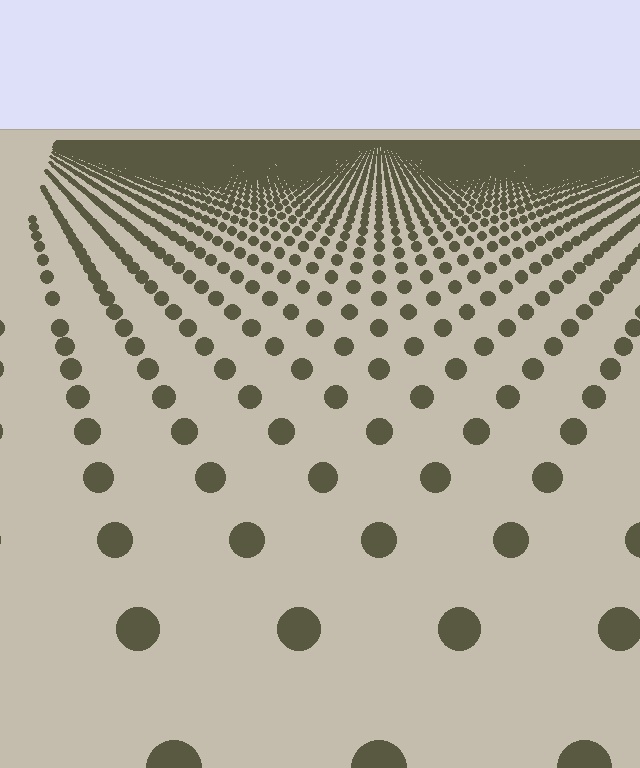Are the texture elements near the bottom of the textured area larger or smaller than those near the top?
Larger. Near the bottom, elements are closer to the viewer and appear at a bigger on-screen size.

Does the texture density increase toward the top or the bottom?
Density increases toward the top.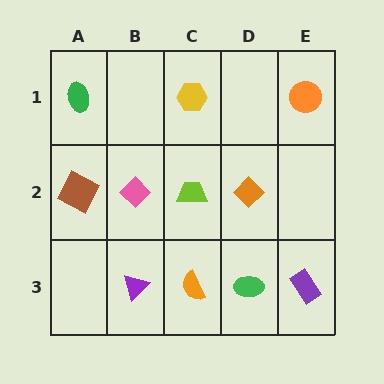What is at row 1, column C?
A yellow hexagon.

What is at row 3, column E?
A purple rectangle.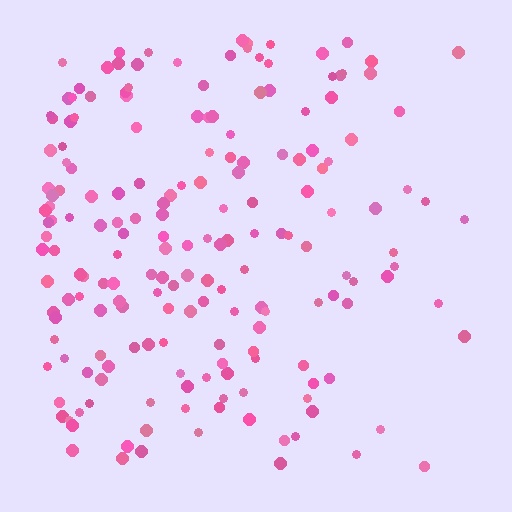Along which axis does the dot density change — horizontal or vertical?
Horizontal.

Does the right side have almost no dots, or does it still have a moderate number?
Still a moderate number, just noticeably fewer than the left.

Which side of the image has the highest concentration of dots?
The left.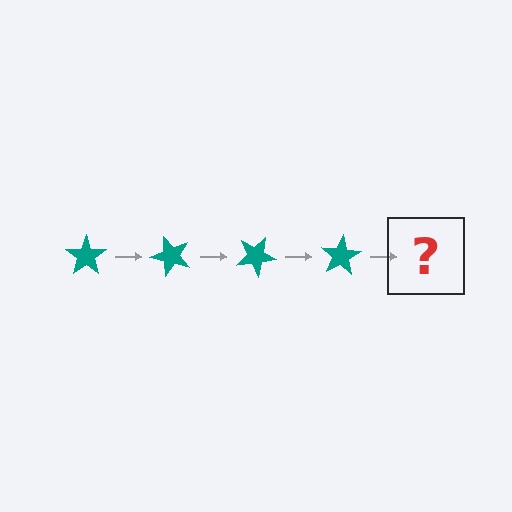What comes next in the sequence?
The next element should be a teal star rotated 200 degrees.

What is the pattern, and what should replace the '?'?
The pattern is that the star rotates 50 degrees each step. The '?' should be a teal star rotated 200 degrees.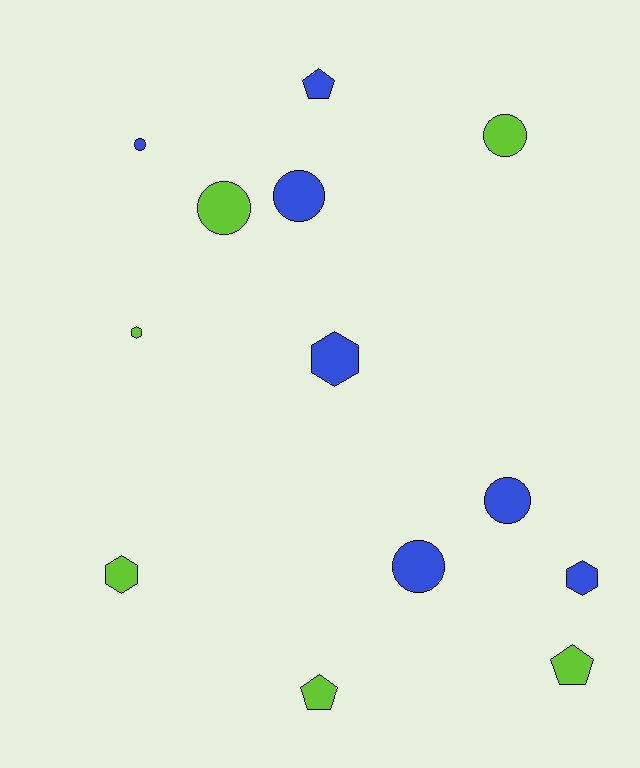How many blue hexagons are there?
There are 2 blue hexagons.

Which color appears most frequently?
Blue, with 7 objects.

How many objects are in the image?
There are 13 objects.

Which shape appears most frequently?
Circle, with 6 objects.